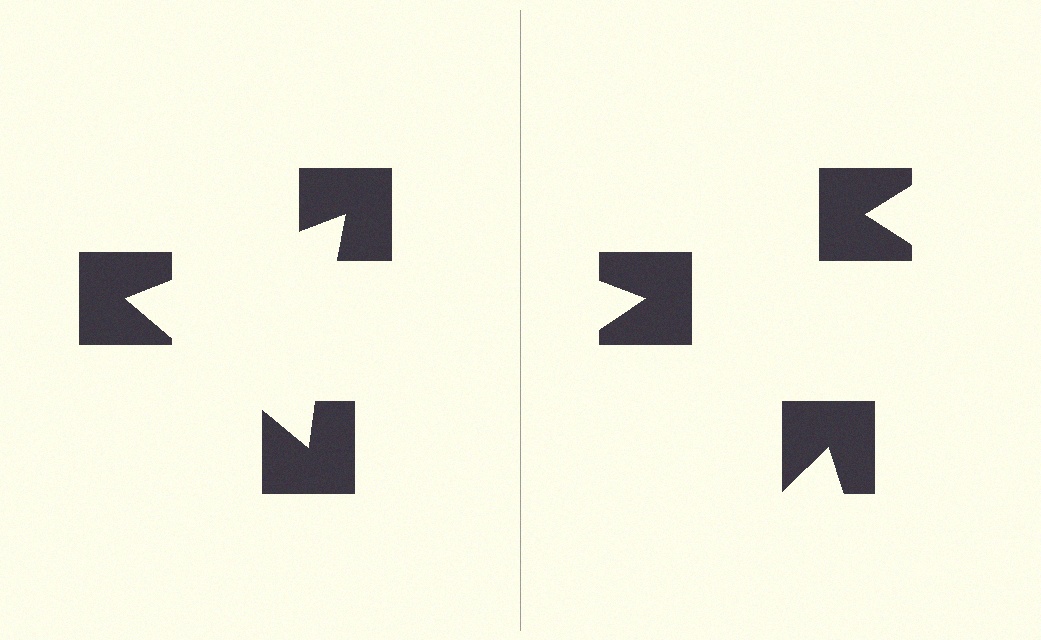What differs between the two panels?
The notched squares are positioned identically on both sides; only the wedge orientations differ. On the left they align to a triangle; on the right they are misaligned.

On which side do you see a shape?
An illusory triangle appears on the left side. On the right side the wedge cuts are rotated, so no coherent shape forms.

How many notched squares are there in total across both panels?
6 — 3 on each side.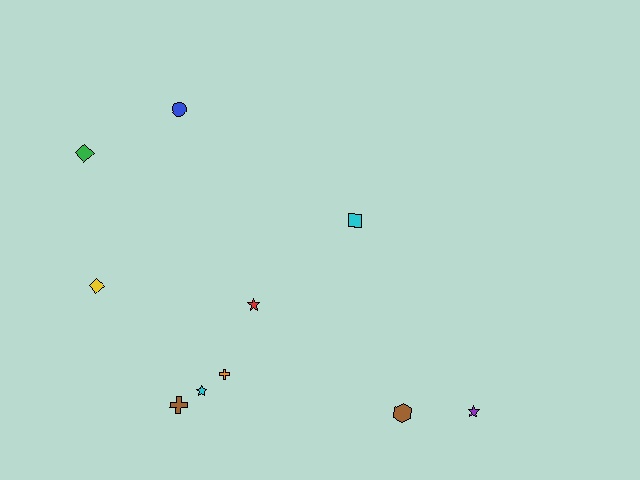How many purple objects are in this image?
There is 1 purple object.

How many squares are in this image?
There is 1 square.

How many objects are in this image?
There are 10 objects.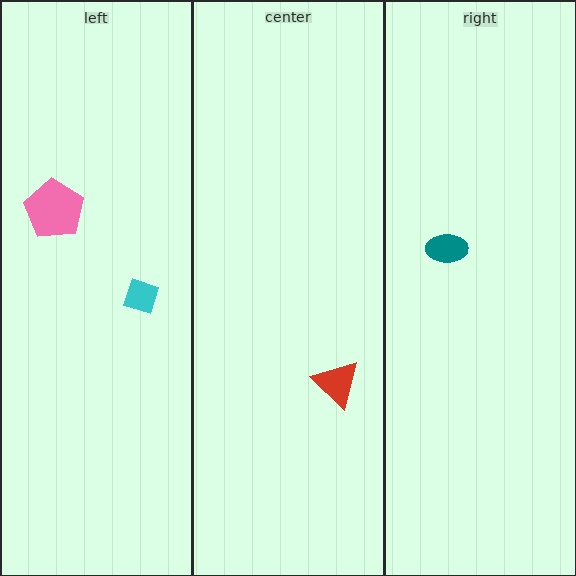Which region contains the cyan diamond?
The left region.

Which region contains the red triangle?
The center region.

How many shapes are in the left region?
2.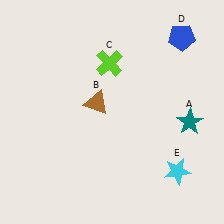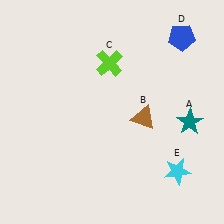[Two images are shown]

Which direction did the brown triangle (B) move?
The brown triangle (B) moved right.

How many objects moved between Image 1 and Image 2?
1 object moved between the two images.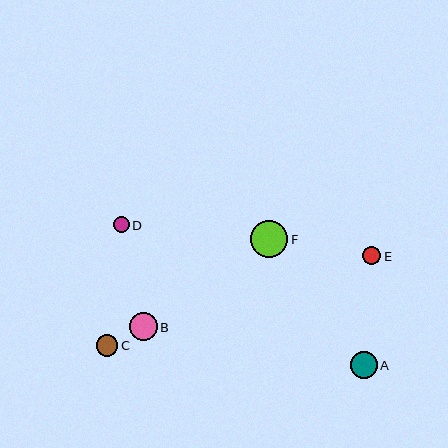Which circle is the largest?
Circle F is the largest with a size of approximately 37 pixels.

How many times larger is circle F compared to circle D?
Circle F is approximately 2.3 times the size of circle D.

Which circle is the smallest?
Circle D is the smallest with a size of approximately 16 pixels.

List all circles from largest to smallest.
From largest to smallest: F, B, A, C, E, D.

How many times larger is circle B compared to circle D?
Circle B is approximately 1.8 times the size of circle D.